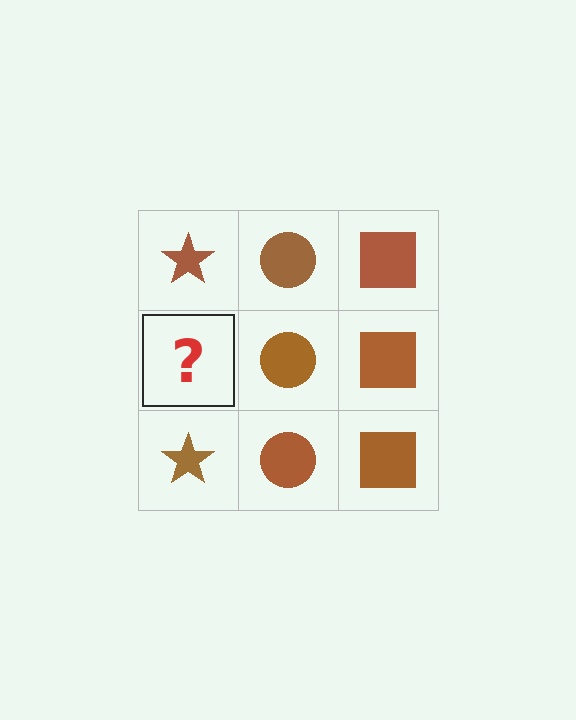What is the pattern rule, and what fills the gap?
The rule is that each column has a consistent shape. The gap should be filled with a brown star.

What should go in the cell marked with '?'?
The missing cell should contain a brown star.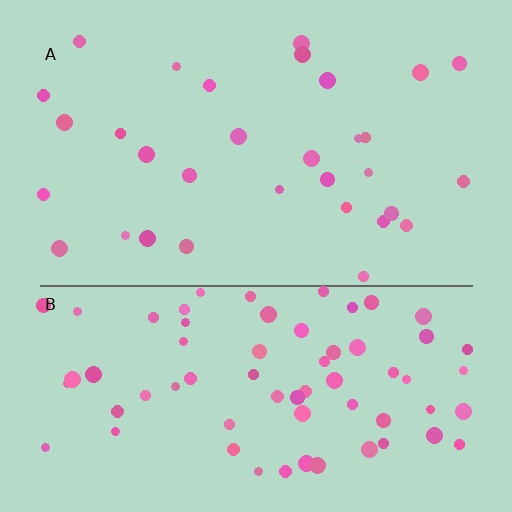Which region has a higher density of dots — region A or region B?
B (the bottom).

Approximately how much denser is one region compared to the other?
Approximately 2.2× — region B over region A.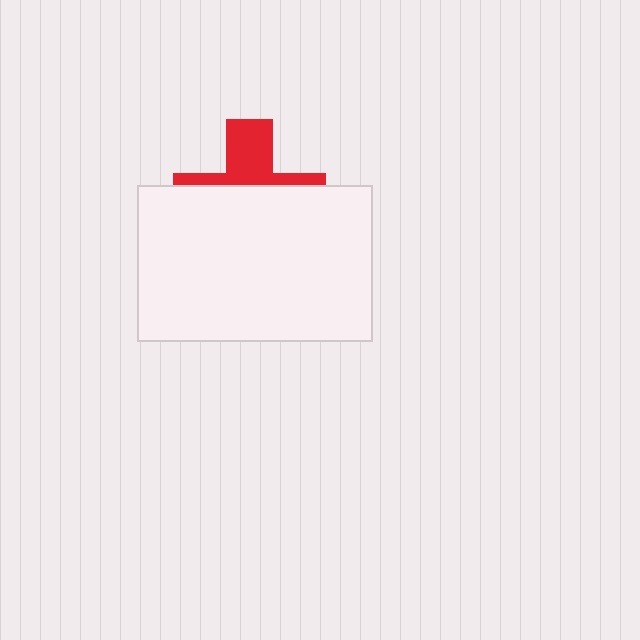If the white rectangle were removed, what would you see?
You would see the complete red cross.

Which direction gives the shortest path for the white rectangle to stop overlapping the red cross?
Moving down gives the shortest separation.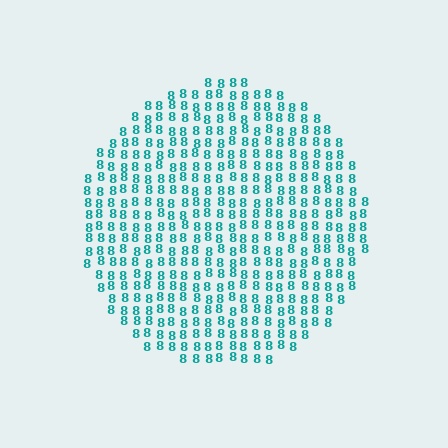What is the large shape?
The large shape is a circle.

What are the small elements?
The small elements are digit 8's.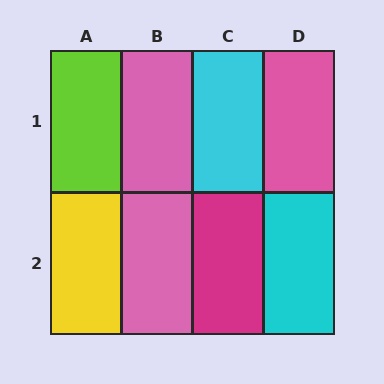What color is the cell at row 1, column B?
Pink.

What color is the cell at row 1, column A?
Lime.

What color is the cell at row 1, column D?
Pink.